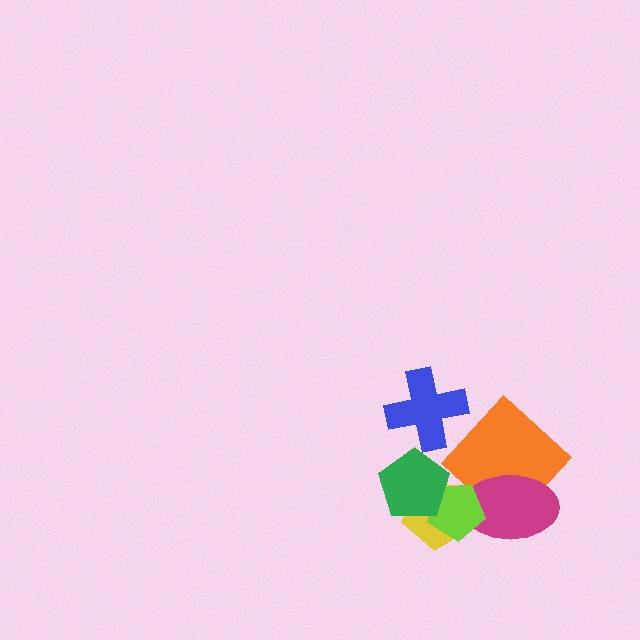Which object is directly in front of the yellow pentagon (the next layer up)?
The magenta ellipse is directly in front of the yellow pentagon.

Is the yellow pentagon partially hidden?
Yes, it is partially covered by another shape.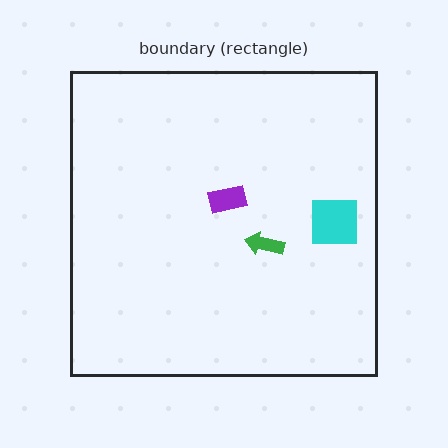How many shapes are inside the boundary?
3 inside, 0 outside.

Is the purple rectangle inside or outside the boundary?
Inside.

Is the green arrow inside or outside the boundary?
Inside.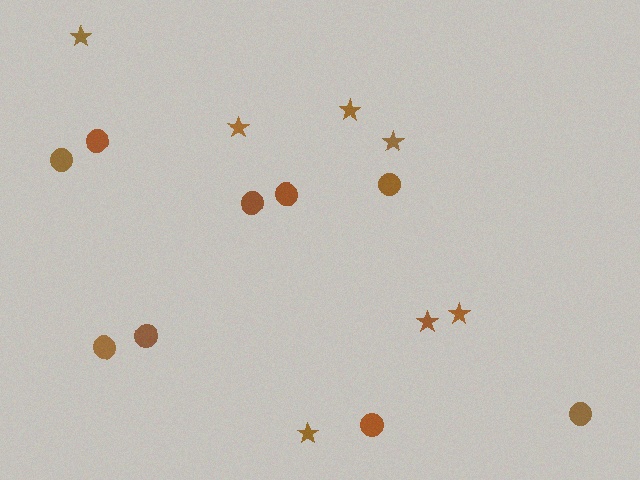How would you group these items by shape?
There are 2 groups: one group of stars (7) and one group of circles (9).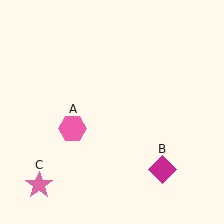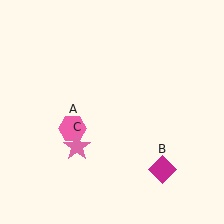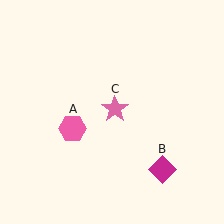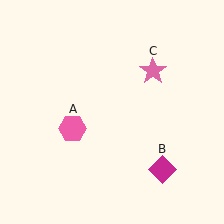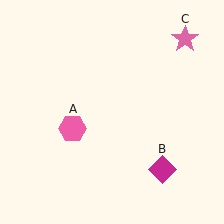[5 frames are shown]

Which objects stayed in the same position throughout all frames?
Pink hexagon (object A) and magenta diamond (object B) remained stationary.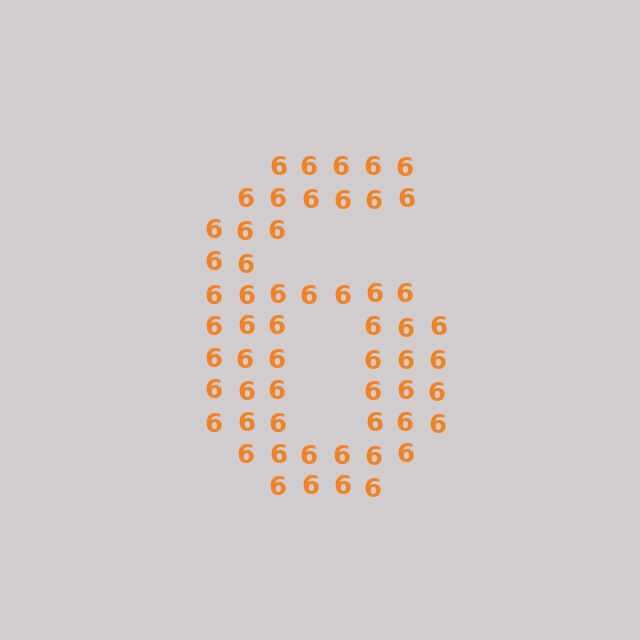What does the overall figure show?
The overall figure shows the digit 6.